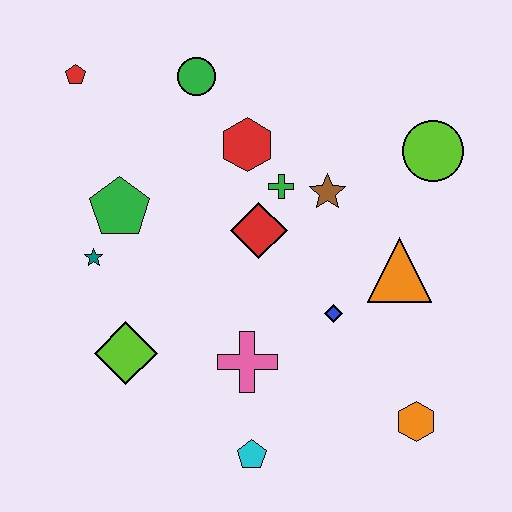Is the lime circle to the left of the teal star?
No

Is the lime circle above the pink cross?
Yes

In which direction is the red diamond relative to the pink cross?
The red diamond is above the pink cross.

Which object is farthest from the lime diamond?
The lime circle is farthest from the lime diamond.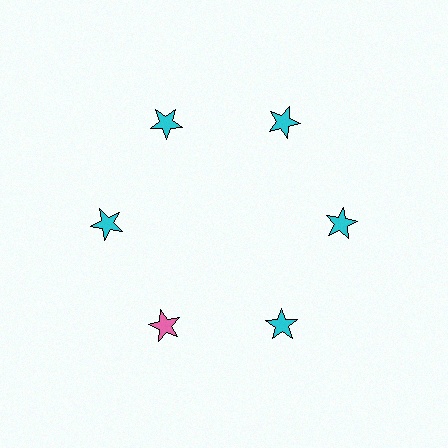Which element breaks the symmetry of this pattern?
The pink star at roughly the 7 o'clock position breaks the symmetry. All other shapes are cyan stars.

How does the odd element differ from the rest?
It has a different color: pink instead of cyan.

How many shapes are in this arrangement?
There are 6 shapes arranged in a ring pattern.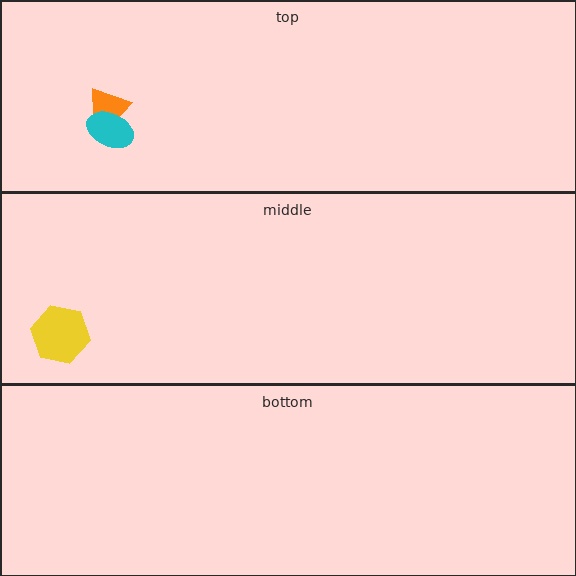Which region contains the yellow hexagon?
The middle region.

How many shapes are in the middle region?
1.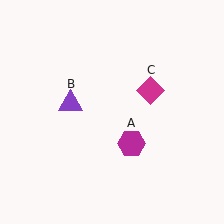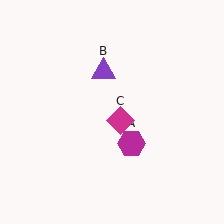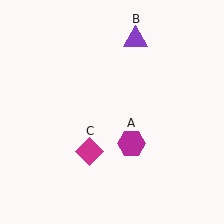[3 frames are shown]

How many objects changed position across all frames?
2 objects changed position: purple triangle (object B), magenta diamond (object C).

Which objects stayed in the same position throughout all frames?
Magenta hexagon (object A) remained stationary.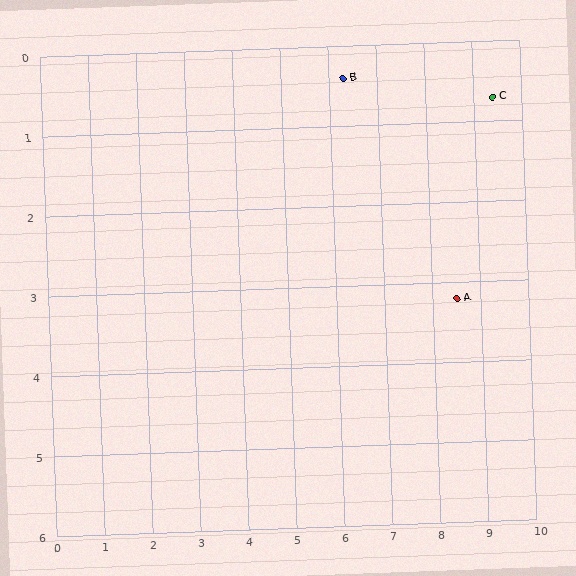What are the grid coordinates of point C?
Point C is at approximately (9.4, 0.7).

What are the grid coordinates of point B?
Point B is at approximately (6.3, 0.4).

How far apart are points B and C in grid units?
Points B and C are about 3.1 grid units apart.